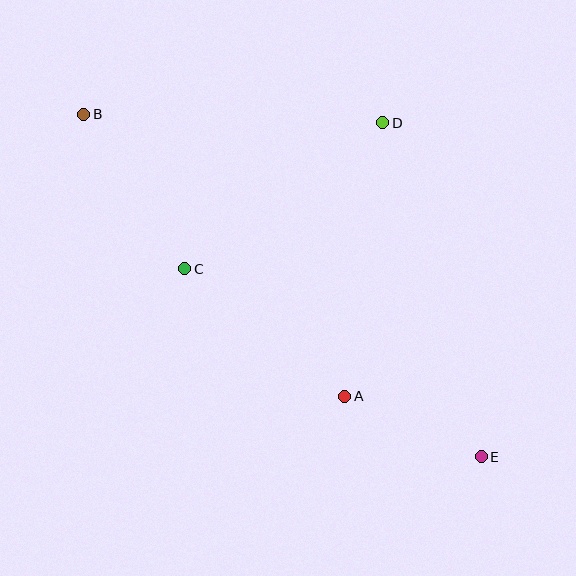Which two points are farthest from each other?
Points B and E are farthest from each other.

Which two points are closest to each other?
Points A and E are closest to each other.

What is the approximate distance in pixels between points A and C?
The distance between A and C is approximately 204 pixels.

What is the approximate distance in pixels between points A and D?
The distance between A and D is approximately 276 pixels.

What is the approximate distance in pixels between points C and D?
The distance between C and D is approximately 246 pixels.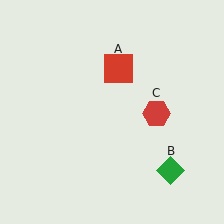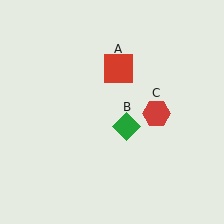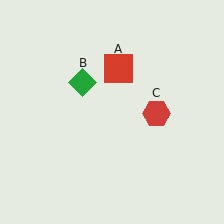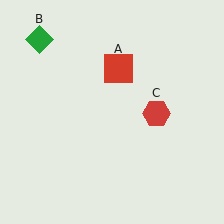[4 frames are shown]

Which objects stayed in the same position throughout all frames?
Red square (object A) and red hexagon (object C) remained stationary.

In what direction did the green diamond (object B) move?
The green diamond (object B) moved up and to the left.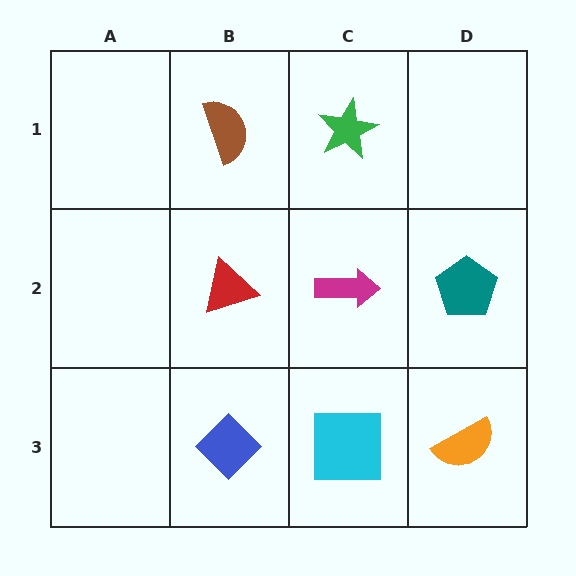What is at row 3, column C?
A cyan square.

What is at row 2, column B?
A red triangle.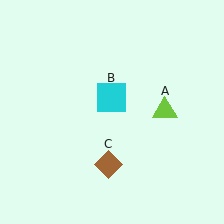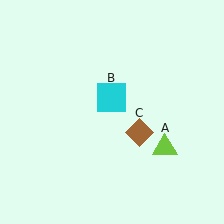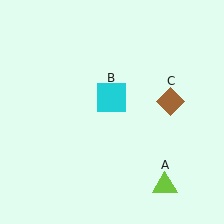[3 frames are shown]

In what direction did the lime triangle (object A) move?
The lime triangle (object A) moved down.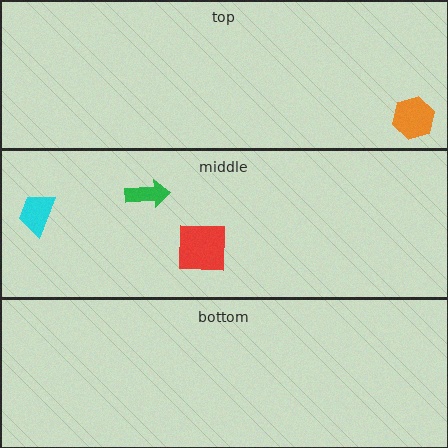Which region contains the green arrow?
The middle region.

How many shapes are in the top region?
1.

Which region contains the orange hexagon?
The top region.